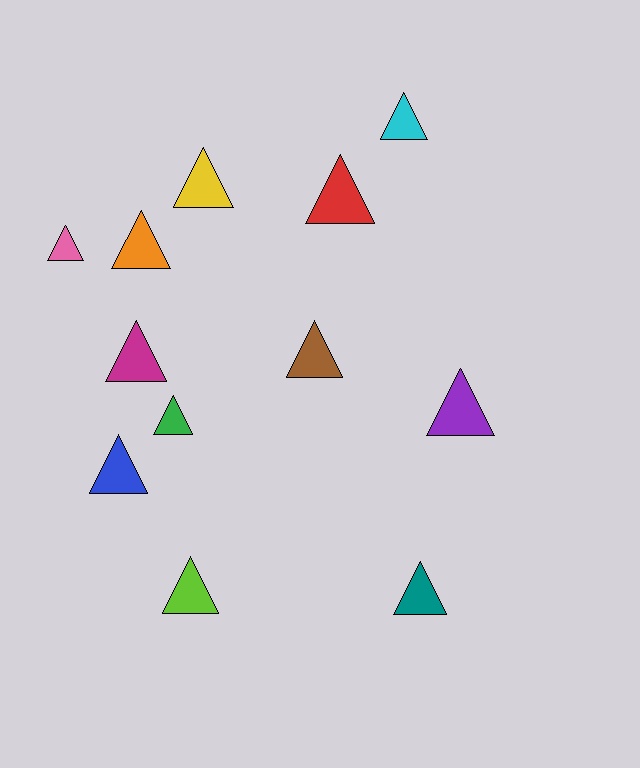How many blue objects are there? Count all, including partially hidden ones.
There is 1 blue object.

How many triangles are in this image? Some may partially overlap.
There are 12 triangles.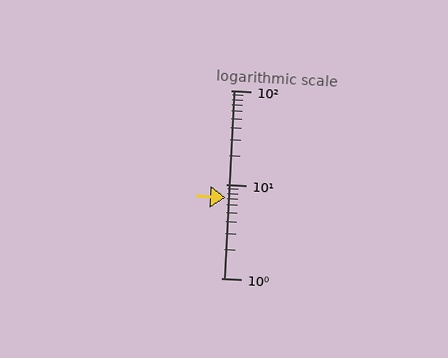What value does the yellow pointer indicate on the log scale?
The pointer indicates approximately 7.2.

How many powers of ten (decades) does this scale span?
The scale spans 2 decades, from 1 to 100.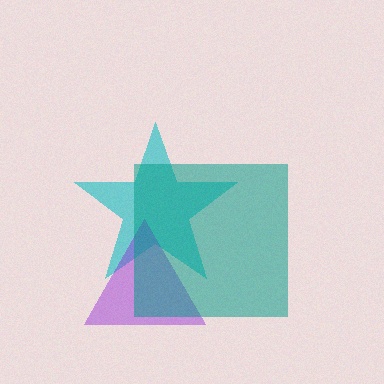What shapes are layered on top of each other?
The layered shapes are: a cyan star, a purple triangle, a teal square.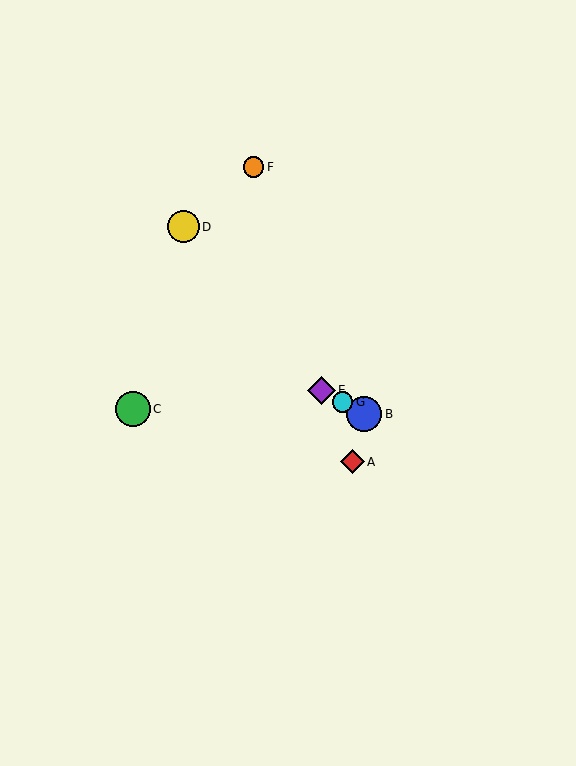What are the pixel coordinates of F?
Object F is at (253, 167).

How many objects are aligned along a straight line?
3 objects (B, E, G) are aligned along a straight line.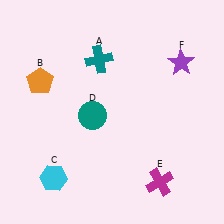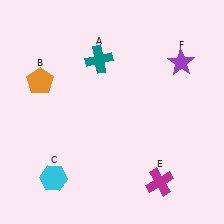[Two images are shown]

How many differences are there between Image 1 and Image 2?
There is 1 difference between the two images.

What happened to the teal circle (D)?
The teal circle (D) was removed in Image 2. It was in the bottom-left area of Image 1.